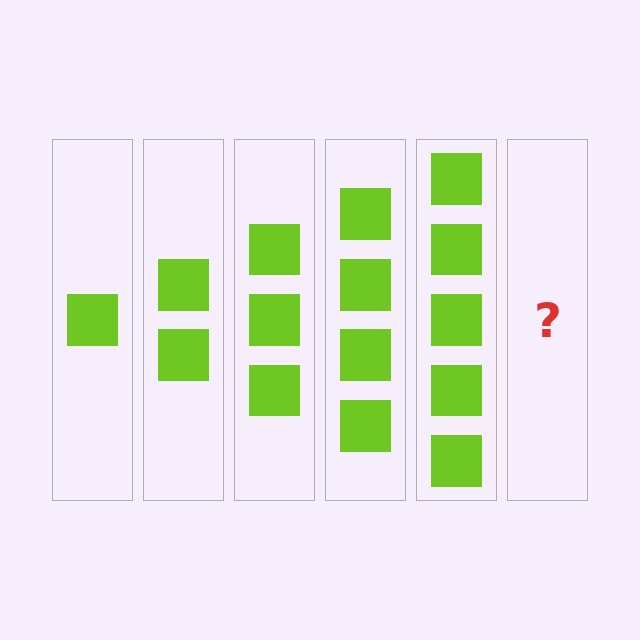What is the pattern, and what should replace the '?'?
The pattern is that each step adds one more square. The '?' should be 6 squares.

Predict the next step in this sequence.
The next step is 6 squares.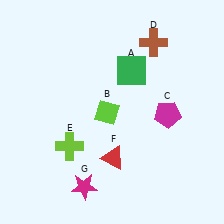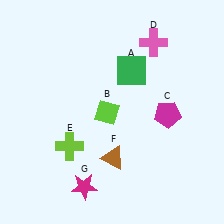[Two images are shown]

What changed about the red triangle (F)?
In Image 1, F is red. In Image 2, it changed to brown.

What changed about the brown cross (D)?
In Image 1, D is brown. In Image 2, it changed to pink.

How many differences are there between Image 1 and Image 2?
There are 2 differences between the two images.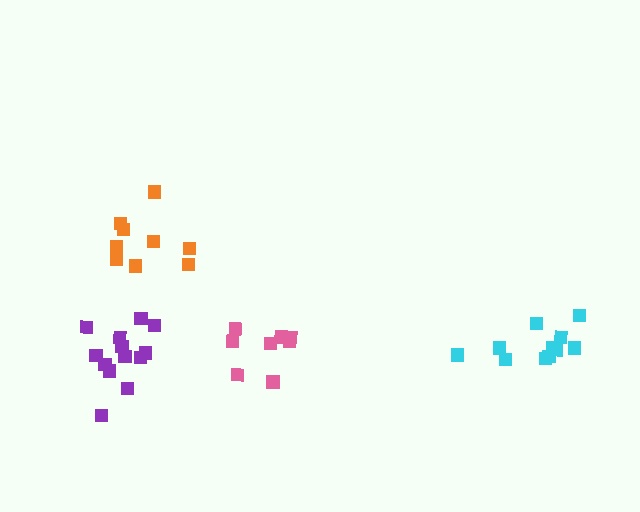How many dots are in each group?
Group 1: 13 dots, Group 2: 8 dots, Group 3: 11 dots, Group 4: 9 dots (41 total).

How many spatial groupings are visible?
There are 4 spatial groupings.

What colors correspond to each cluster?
The clusters are colored: purple, pink, cyan, orange.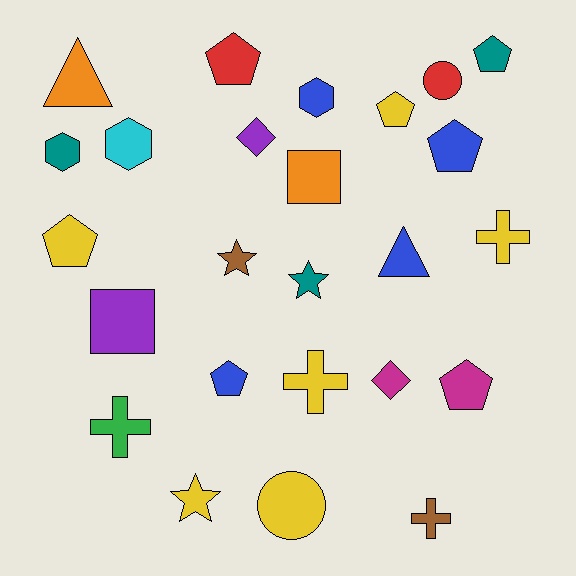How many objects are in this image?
There are 25 objects.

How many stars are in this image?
There are 3 stars.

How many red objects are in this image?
There are 2 red objects.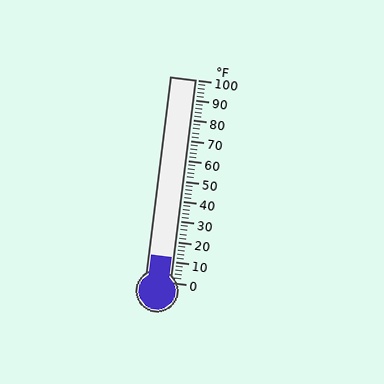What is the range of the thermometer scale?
The thermometer scale ranges from 0°F to 100°F.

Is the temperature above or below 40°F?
The temperature is below 40°F.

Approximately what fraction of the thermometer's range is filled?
The thermometer is filled to approximately 10% of its range.